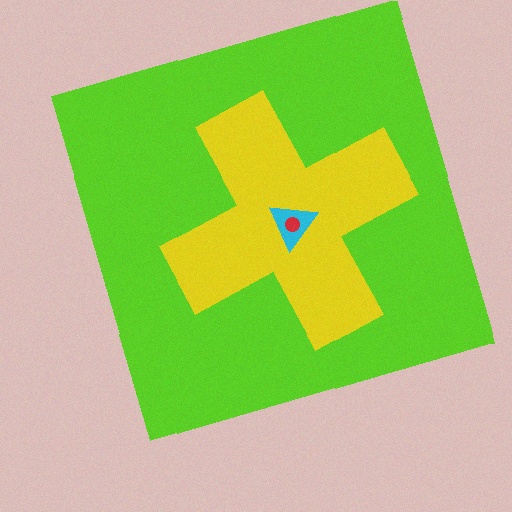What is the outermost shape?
The lime square.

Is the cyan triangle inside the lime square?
Yes.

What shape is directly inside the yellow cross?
The cyan triangle.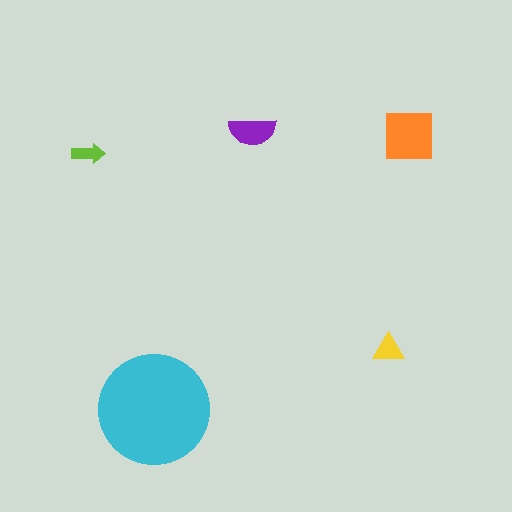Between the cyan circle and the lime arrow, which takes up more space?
The cyan circle.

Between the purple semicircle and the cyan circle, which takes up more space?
The cyan circle.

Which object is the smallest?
The lime arrow.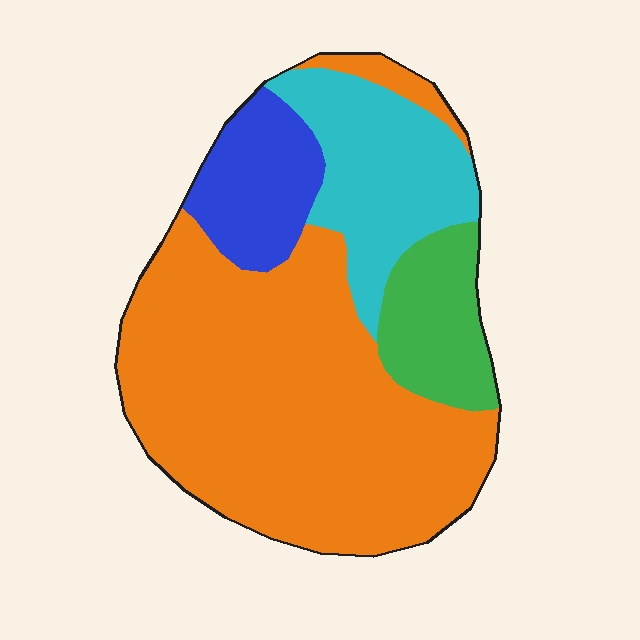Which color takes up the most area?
Orange, at roughly 60%.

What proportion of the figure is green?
Green takes up about one eighth (1/8) of the figure.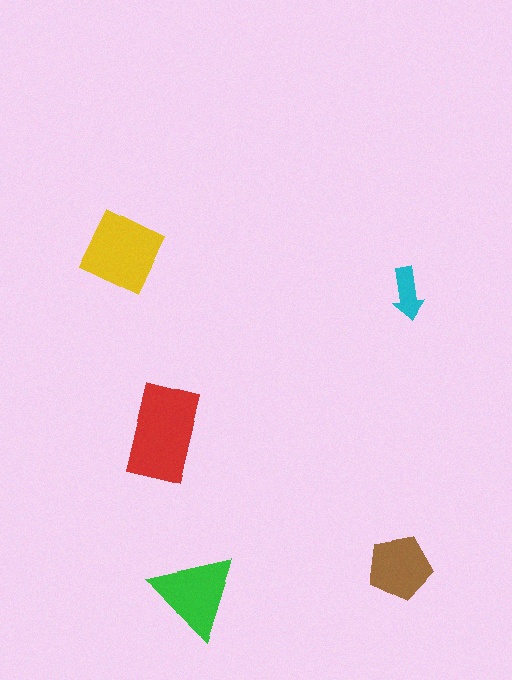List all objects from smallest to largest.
The cyan arrow, the brown pentagon, the green triangle, the yellow diamond, the red rectangle.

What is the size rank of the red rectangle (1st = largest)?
1st.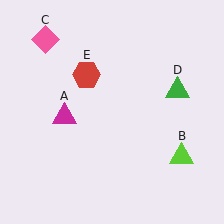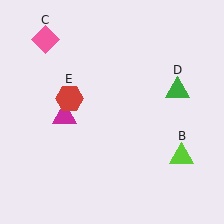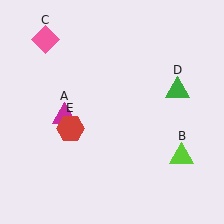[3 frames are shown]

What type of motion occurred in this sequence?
The red hexagon (object E) rotated counterclockwise around the center of the scene.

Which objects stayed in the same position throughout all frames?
Magenta triangle (object A) and lime triangle (object B) and pink diamond (object C) and green triangle (object D) remained stationary.